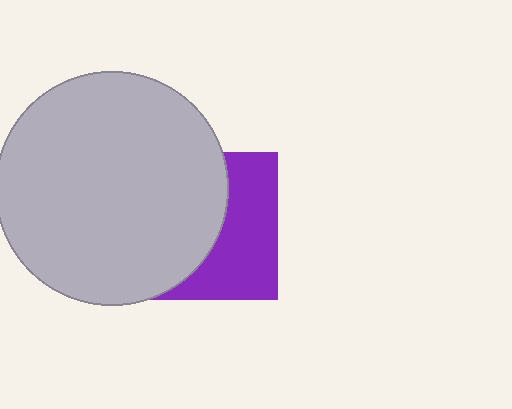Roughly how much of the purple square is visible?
A small part of it is visible (roughly 44%).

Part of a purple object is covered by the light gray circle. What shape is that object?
It is a square.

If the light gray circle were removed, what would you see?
You would see the complete purple square.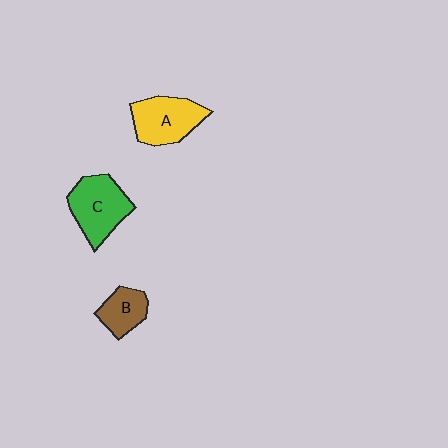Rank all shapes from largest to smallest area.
From largest to smallest: C (green), A (yellow), B (brown).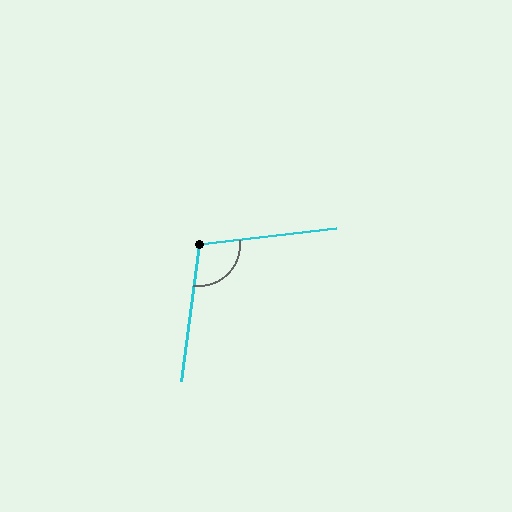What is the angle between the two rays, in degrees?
Approximately 104 degrees.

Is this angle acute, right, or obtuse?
It is obtuse.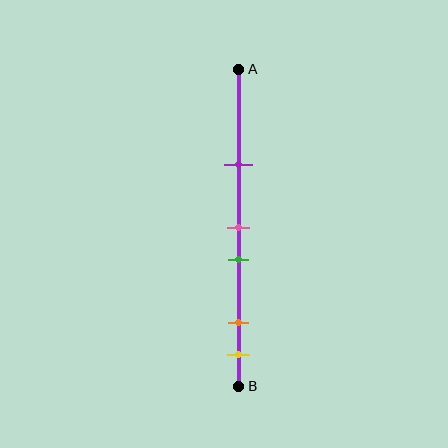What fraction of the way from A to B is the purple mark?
The purple mark is approximately 30% (0.3) of the way from A to B.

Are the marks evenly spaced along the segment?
No, the marks are not evenly spaced.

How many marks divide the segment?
There are 5 marks dividing the segment.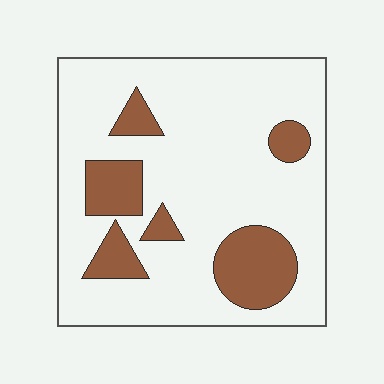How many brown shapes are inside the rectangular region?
6.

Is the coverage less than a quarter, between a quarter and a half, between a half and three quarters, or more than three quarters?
Less than a quarter.